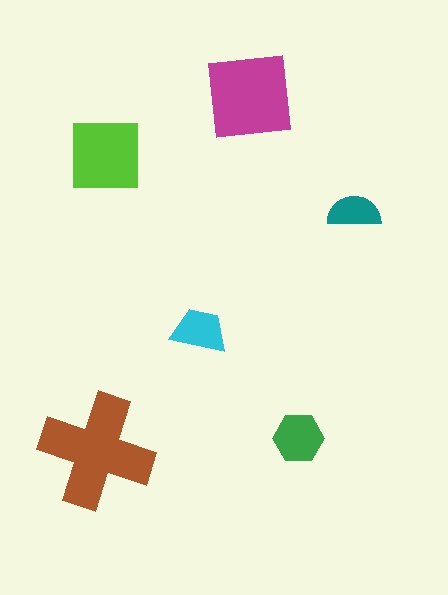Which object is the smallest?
The teal semicircle.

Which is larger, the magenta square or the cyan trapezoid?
The magenta square.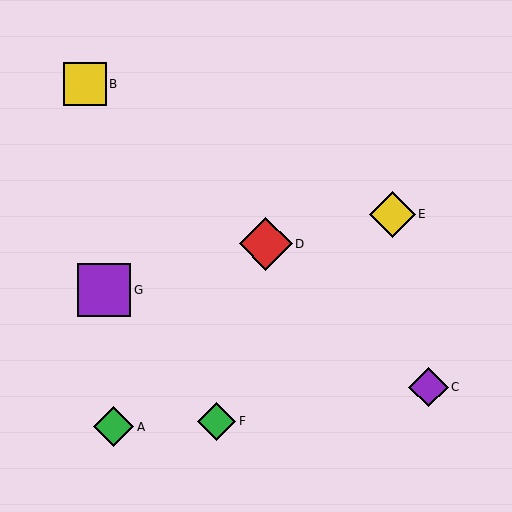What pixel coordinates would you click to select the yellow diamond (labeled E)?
Click at (392, 214) to select the yellow diamond E.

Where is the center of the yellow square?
The center of the yellow square is at (85, 84).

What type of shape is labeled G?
Shape G is a purple square.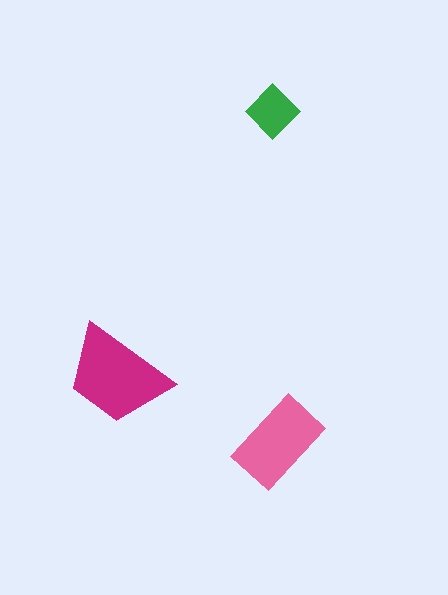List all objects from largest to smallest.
The magenta trapezoid, the pink rectangle, the green diamond.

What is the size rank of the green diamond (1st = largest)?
3rd.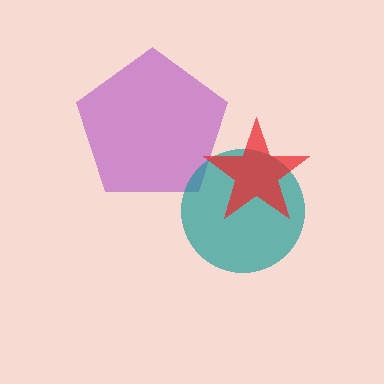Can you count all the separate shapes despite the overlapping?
Yes, there are 3 separate shapes.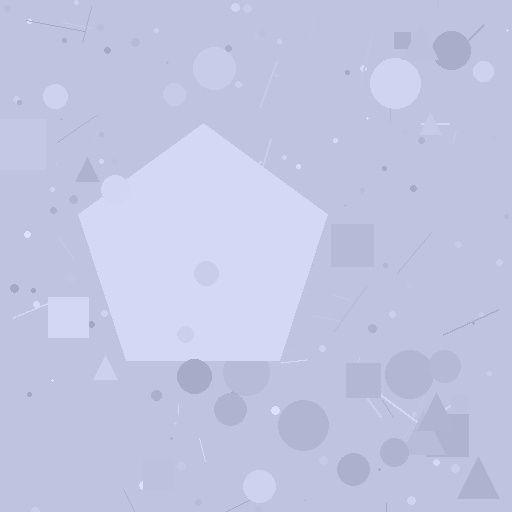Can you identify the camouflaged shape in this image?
The camouflaged shape is a pentagon.